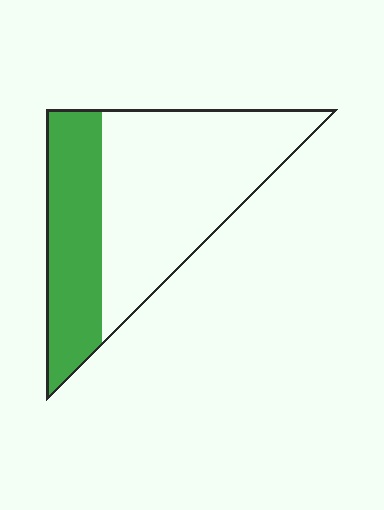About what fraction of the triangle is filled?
About one third (1/3).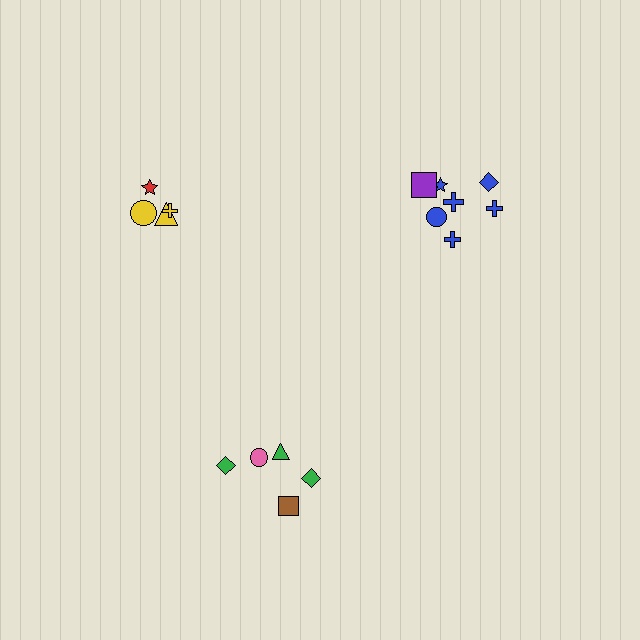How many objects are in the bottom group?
There are 5 objects.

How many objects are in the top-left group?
There are 4 objects.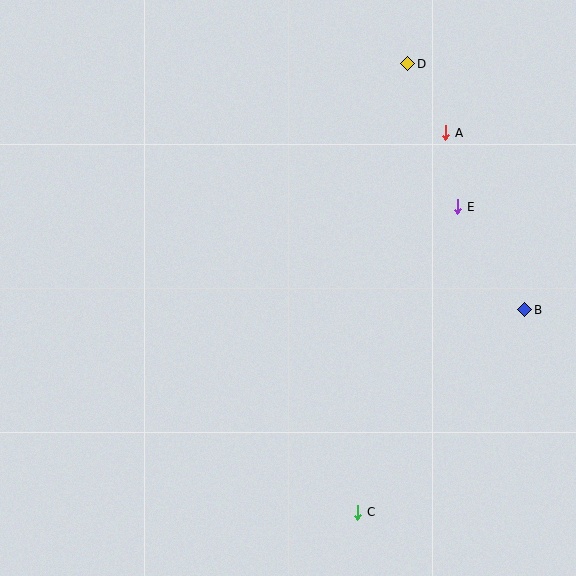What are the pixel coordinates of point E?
Point E is at (458, 207).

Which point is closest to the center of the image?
Point E at (458, 207) is closest to the center.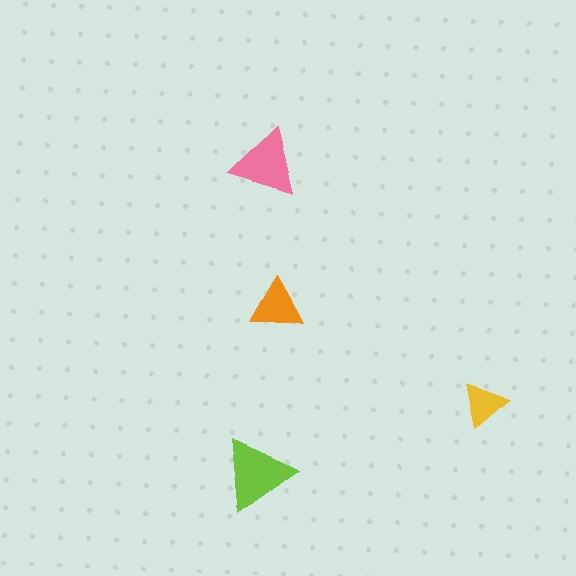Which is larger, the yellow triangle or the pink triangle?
The pink one.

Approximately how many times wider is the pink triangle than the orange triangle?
About 1.5 times wider.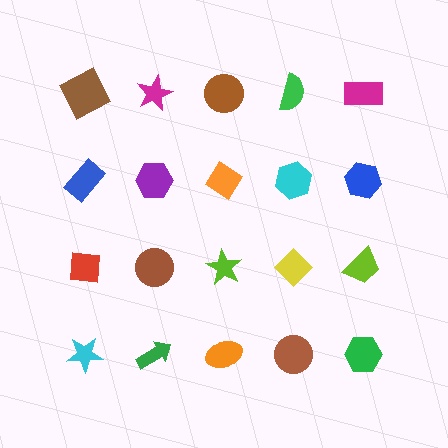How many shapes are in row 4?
5 shapes.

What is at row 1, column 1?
A brown square.